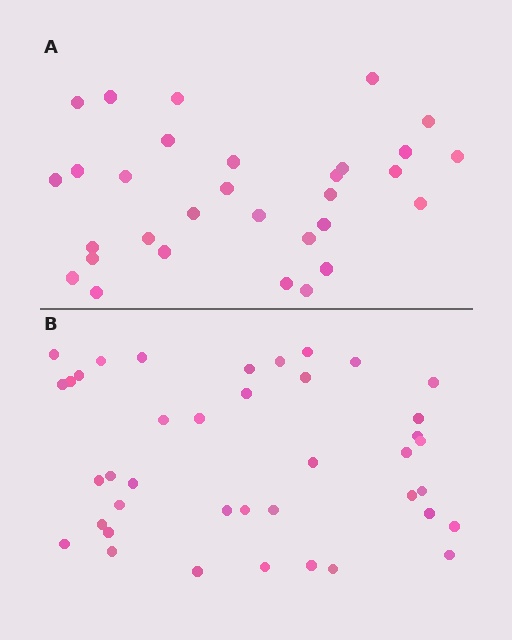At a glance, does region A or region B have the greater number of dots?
Region B (the bottom region) has more dots.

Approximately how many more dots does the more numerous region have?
Region B has roughly 8 or so more dots than region A.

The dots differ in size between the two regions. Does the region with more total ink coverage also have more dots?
No. Region A has more total ink coverage because its dots are larger, but region B actually contains more individual dots. Total area can be misleading — the number of items is what matters here.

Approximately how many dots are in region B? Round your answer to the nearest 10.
About 40 dots.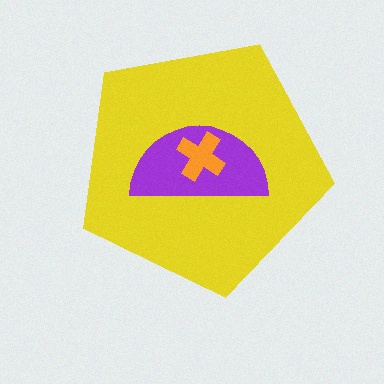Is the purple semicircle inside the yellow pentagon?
Yes.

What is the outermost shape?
The yellow pentagon.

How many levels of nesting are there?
3.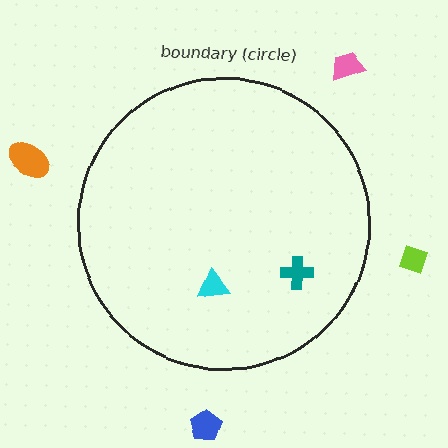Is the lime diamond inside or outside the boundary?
Outside.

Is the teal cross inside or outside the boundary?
Inside.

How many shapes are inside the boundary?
2 inside, 4 outside.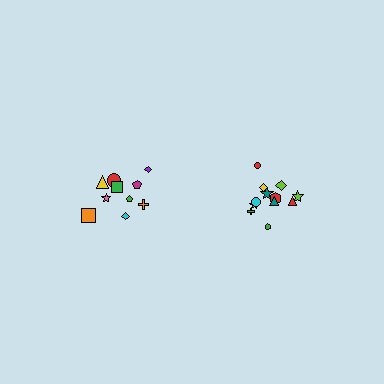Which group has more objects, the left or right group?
The right group.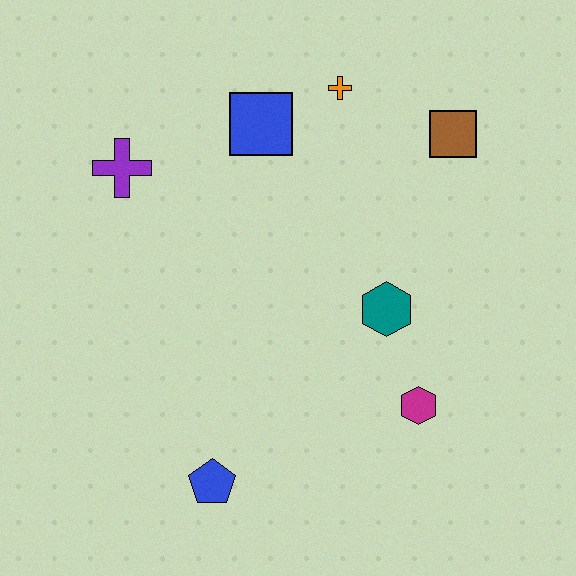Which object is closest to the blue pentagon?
The magenta hexagon is closest to the blue pentagon.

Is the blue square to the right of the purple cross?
Yes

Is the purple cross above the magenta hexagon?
Yes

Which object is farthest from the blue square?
The blue pentagon is farthest from the blue square.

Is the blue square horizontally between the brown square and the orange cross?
No